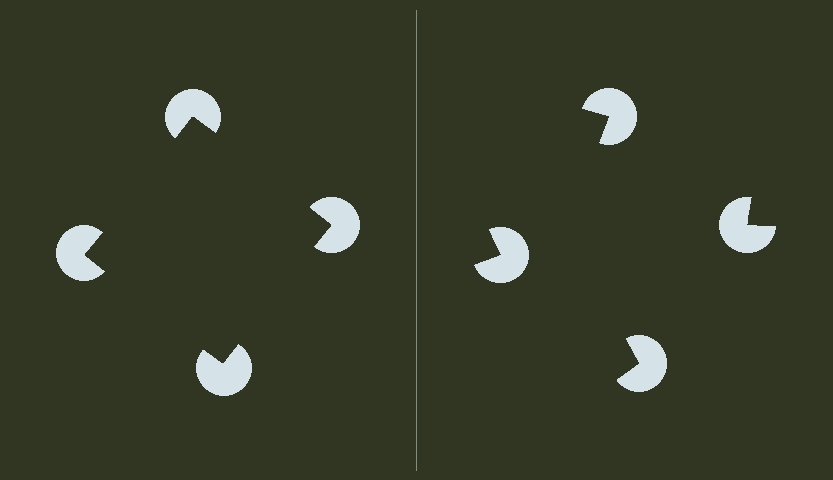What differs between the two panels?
The pac-man discs are positioned identically on both sides; only the wedge orientations differ. On the left they align to a square; on the right they are misaligned.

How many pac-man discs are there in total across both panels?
8 — 4 on each side.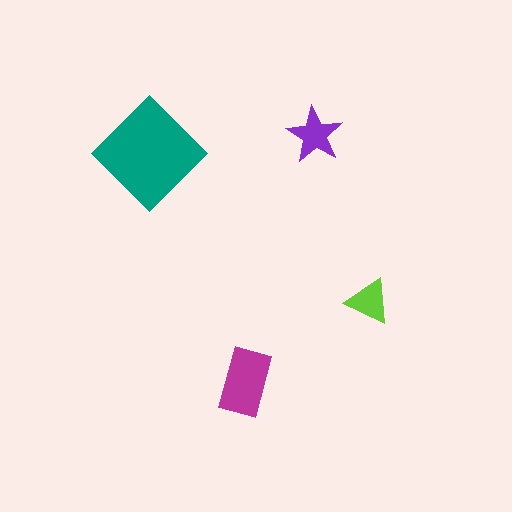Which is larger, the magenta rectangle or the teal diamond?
The teal diamond.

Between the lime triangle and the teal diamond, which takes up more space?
The teal diamond.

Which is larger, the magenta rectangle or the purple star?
The magenta rectangle.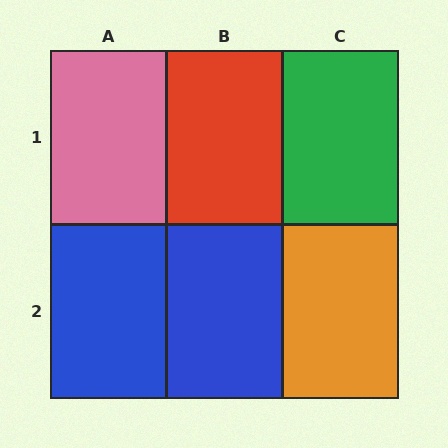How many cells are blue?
2 cells are blue.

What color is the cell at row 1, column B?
Red.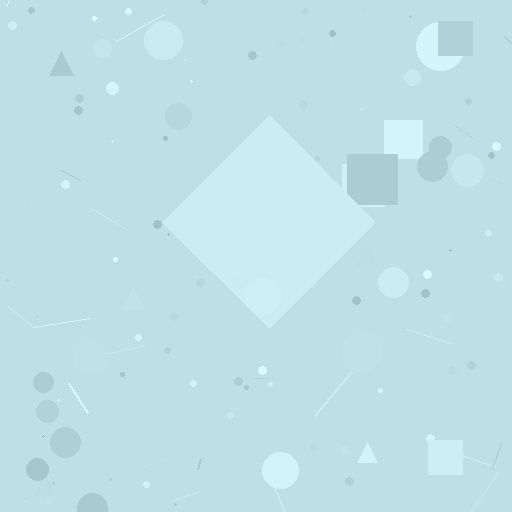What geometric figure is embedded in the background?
A diamond is embedded in the background.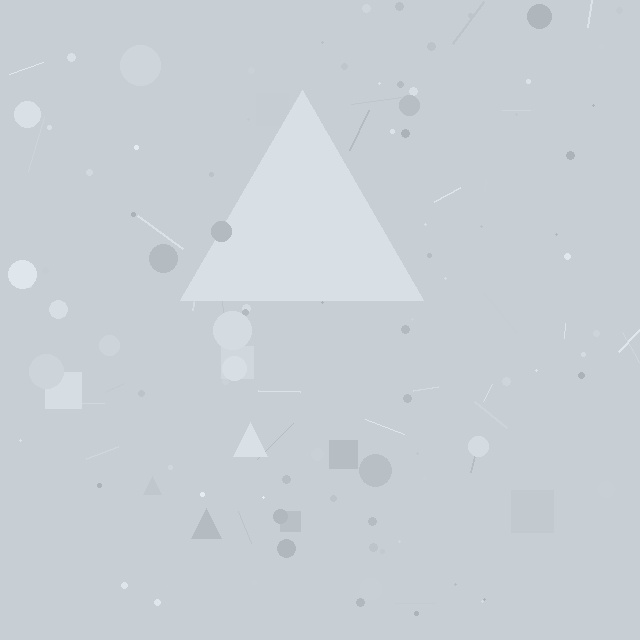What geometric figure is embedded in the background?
A triangle is embedded in the background.